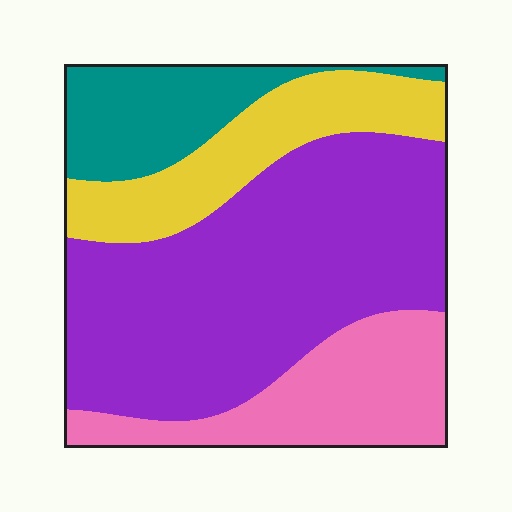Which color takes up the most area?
Purple, at roughly 50%.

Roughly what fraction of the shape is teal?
Teal takes up less than a quarter of the shape.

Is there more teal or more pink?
Pink.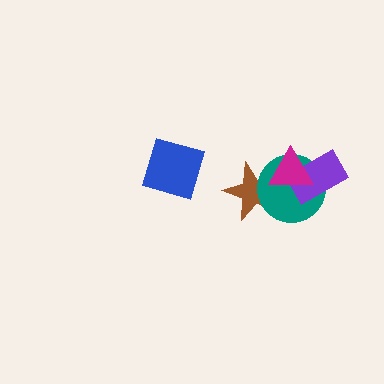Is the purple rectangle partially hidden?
Yes, it is partially covered by another shape.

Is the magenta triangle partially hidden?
No, no other shape covers it.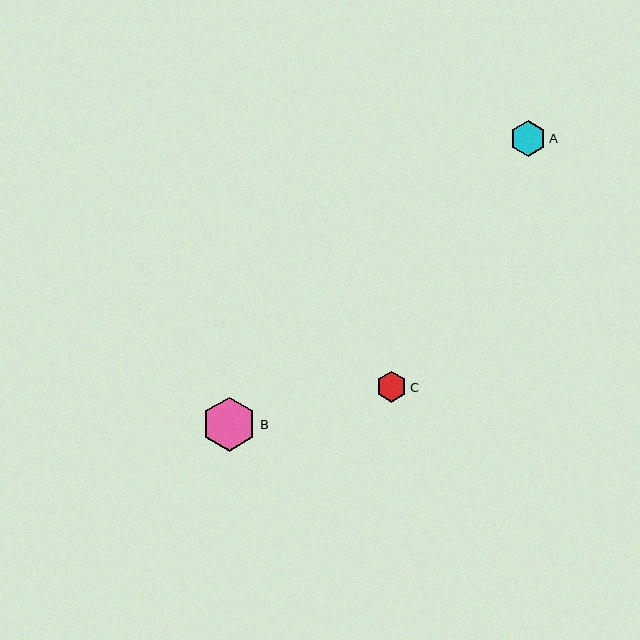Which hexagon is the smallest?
Hexagon C is the smallest with a size of approximately 31 pixels.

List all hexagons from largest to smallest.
From largest to smallest: B, A, C.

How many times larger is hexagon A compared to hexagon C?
Hexagon A is approximately 1.2 times the size of hexagon C.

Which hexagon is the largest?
Hexagon B is the largest with a size of approximately 54 pixels.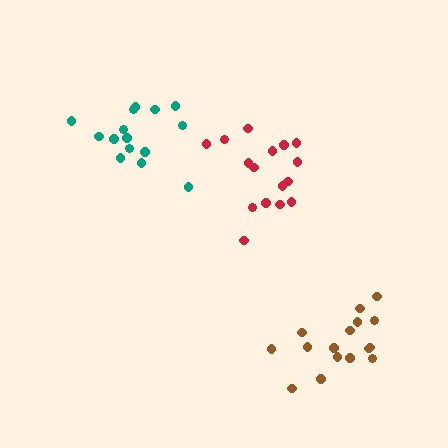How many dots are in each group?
Group 1: 16 dots, Group 2: 16 dots, Group 3: 15 dots (47 total).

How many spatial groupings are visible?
There are 3 spatial groupings.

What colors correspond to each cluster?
The clusters are colored: red, brown, teal.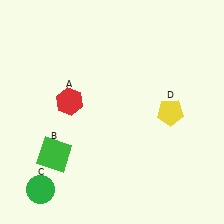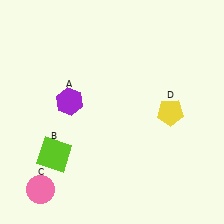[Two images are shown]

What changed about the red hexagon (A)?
In Image 1, A is red. In Image 2, it changed to purple.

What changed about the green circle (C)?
In Image 1, C is green. In Image 2, it changed to pink.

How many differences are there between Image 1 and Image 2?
There are 3 differences between the two images.